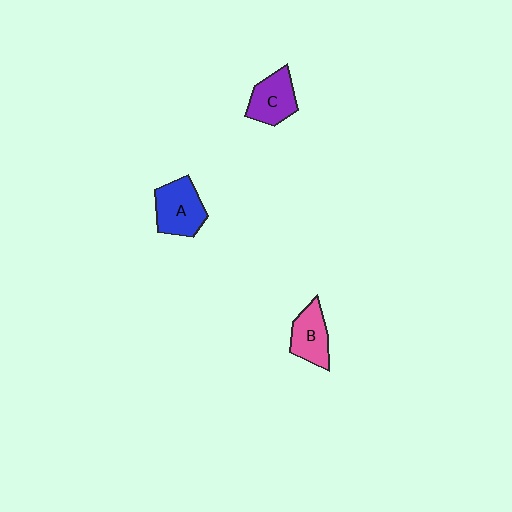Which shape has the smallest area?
Shape B (pink).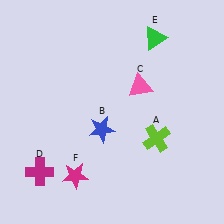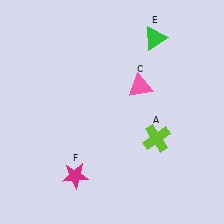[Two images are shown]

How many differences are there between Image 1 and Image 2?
There are 2 differences between the two images.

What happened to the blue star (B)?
The blue star (B) was removed in Image 2. It was in the bottom-left area of Image 1.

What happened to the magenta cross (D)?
The magenta cross (D) was removed in Image 2. It was in the bottom-left area of Image 1.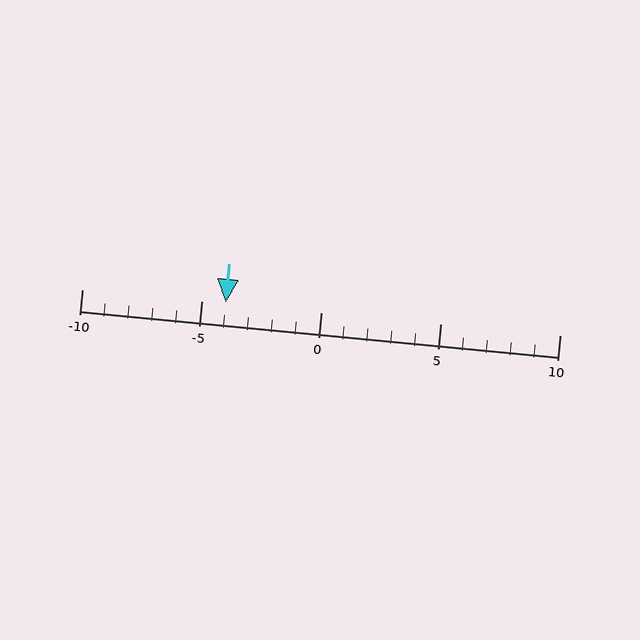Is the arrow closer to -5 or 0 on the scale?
The arrow is closer to -5.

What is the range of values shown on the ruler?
The ruler shows values from -10 to 10.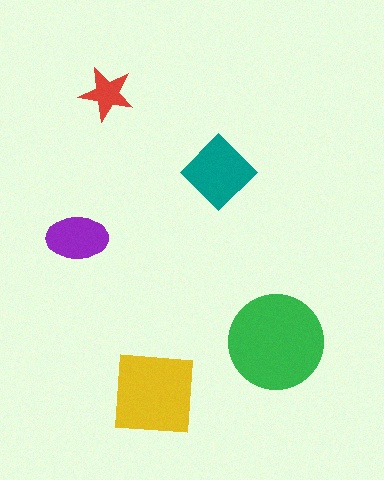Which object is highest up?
The red star is topmost.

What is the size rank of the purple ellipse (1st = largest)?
4th.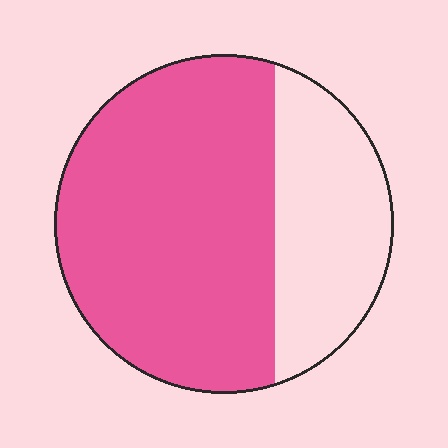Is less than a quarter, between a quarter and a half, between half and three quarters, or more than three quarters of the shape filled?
Between half and three quarters.